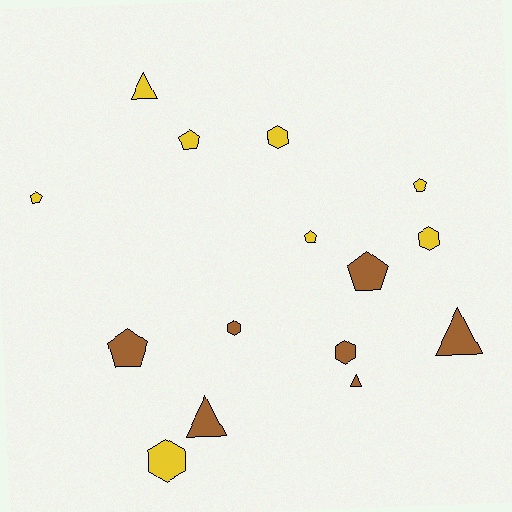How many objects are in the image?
There are 15 objects.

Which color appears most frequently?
Yellow, with 8 objects.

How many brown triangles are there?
There are 3 brown triangles.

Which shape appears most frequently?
Pentagon, with 6 objects.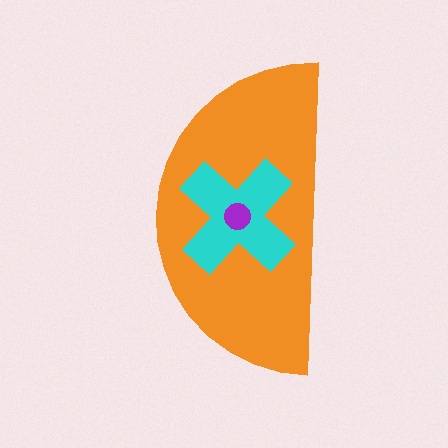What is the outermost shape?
The orange semicircle.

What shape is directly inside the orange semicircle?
The cyan cross.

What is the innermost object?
The purple circle.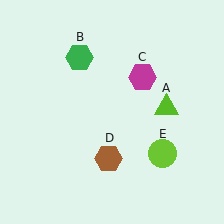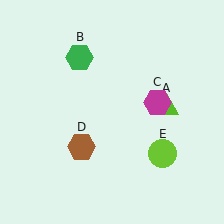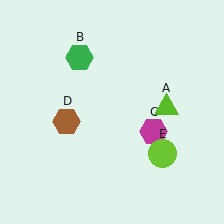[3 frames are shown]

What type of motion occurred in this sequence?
The magenta hexagon (object C), brown hexagon (object D) rotated clockwise around the center of the scene.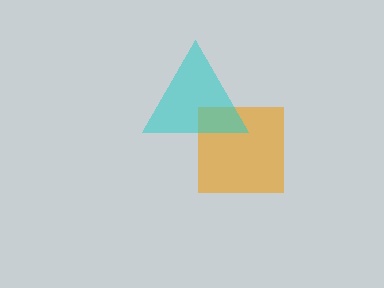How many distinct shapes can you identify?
There are 2 distinct shapes: an orange square, a cyan triangle.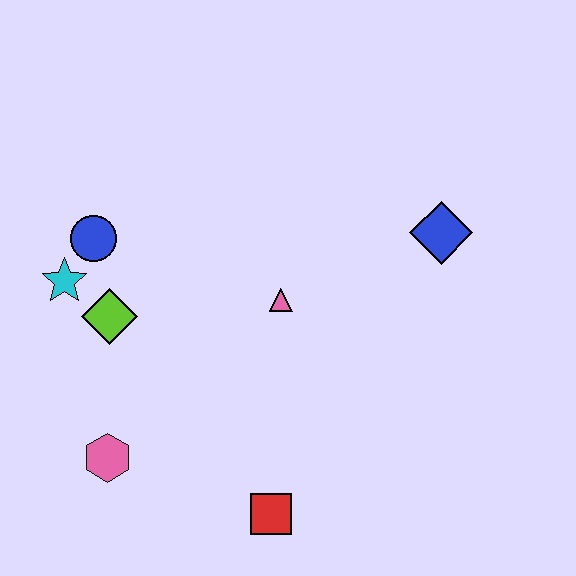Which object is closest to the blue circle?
The cyan star is closest to the blue circle.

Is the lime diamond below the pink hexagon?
No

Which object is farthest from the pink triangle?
The pink hexagon is farthest from the pink triangle.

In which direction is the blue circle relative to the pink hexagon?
The blue circle is above the pink hexagon.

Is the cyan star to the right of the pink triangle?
No